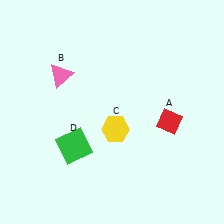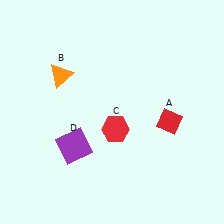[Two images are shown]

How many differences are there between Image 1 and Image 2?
There are 3 differences between the two images.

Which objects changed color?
B changed from pink to orange. C changed from yellow to red. D changed from green to purple.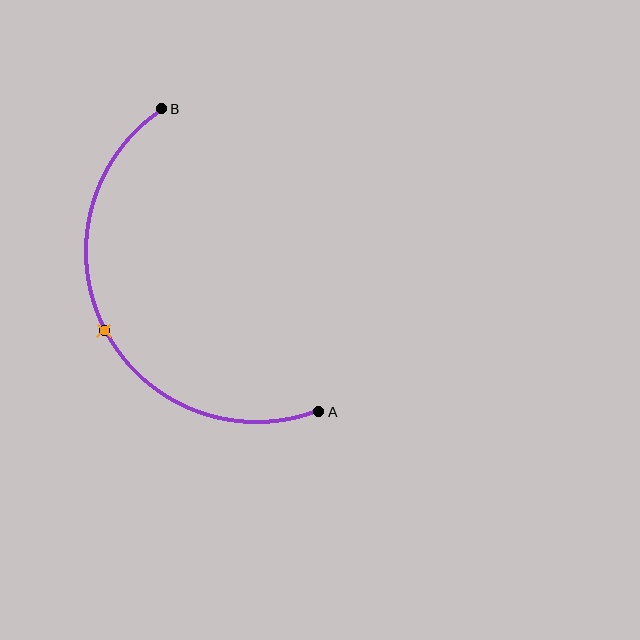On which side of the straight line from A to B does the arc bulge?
The arc bulges to the left of the straight line connecting A and B.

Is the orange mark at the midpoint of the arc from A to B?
Yes. The orange mark lies on the arc at equal arc-length from both A and B — it is the arc midpoint.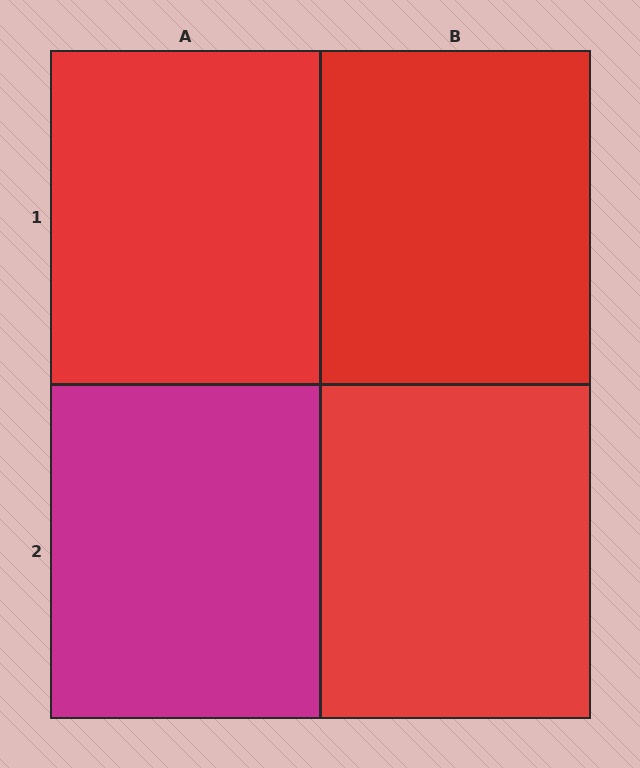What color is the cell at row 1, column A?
Red.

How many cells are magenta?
1 cell is magenta.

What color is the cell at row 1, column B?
Red.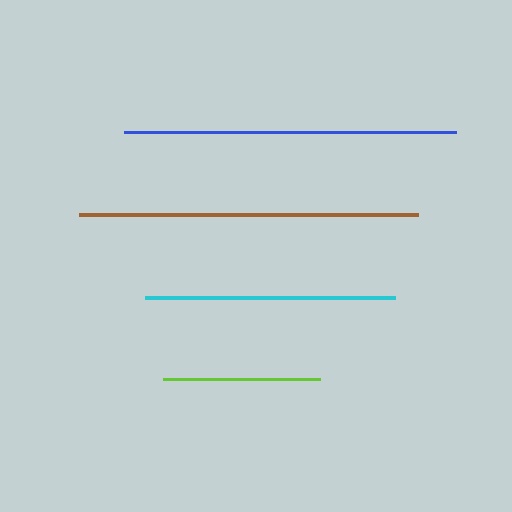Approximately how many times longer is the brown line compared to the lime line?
The brown line is approximately 2.2 times the length of the lime line.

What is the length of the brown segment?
The brown segment is approximately 339 pixels long.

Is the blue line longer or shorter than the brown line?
The brown line is longer than the blue line.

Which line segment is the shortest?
The lime line is the shortest at approximately 157 pixels.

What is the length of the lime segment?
The lime segment is approximately 157 pixels long.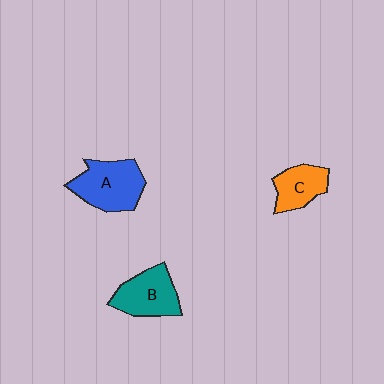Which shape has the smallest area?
Shape C (orange).